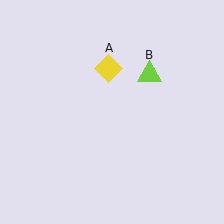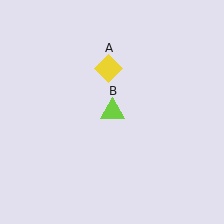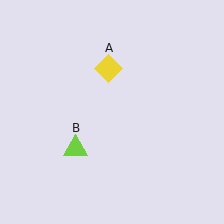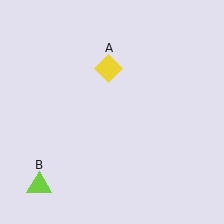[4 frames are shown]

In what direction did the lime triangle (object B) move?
The lime triangle (object B) moved down and to the left.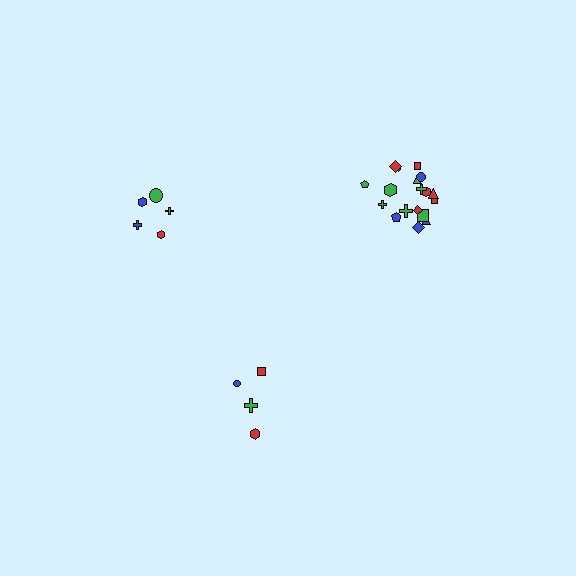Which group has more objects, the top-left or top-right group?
The top-right group.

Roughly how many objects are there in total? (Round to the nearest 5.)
Roughly 25 objects in total.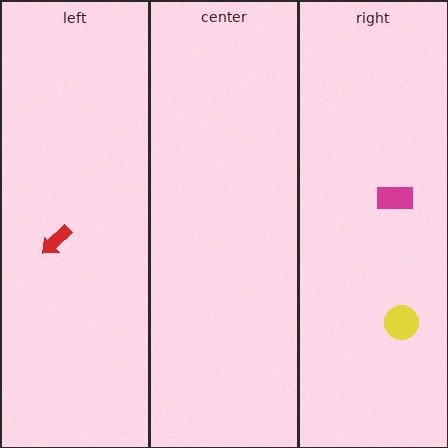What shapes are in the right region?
The magenta rectangle, the yellow circle.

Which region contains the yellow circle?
The right region.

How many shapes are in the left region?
1.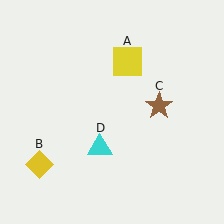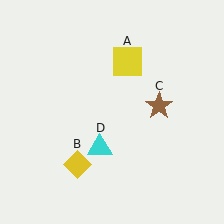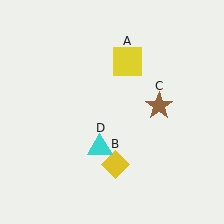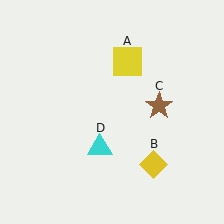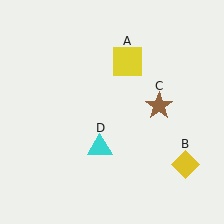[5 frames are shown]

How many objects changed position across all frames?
1 object changed position: yellow diamond (object B).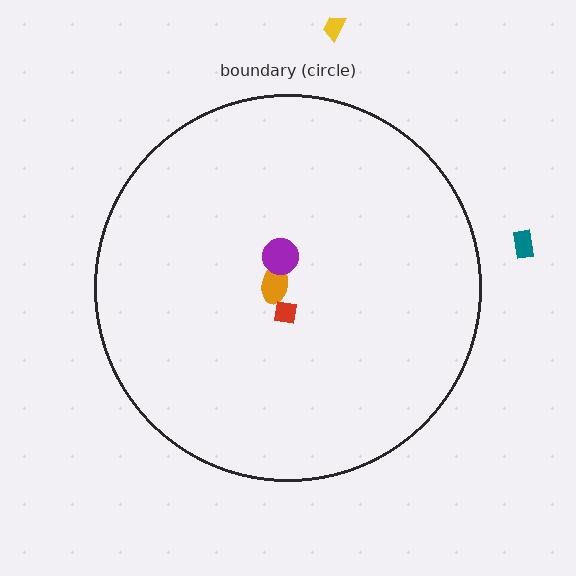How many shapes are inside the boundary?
3 inside, 2 outside.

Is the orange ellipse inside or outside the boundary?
Inside.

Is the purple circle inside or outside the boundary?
Inside.